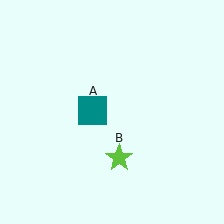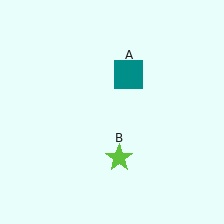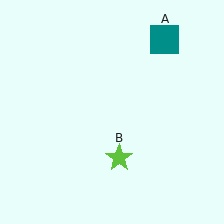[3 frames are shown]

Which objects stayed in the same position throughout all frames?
Lime star (object B) remained stationary.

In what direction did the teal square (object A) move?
The teal square (object A) moved up and to the right.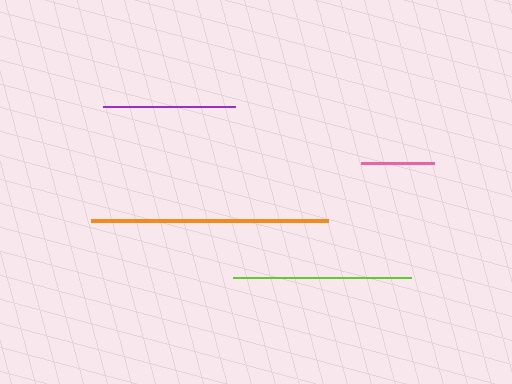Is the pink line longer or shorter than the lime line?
The lime line is longer than the pink line.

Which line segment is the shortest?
The pink line is the shortest at approximately 73 pixels.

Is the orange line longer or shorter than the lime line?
The orange line is longer than the lime line.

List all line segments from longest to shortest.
From longest to shortest: orange, lime, purple, pink.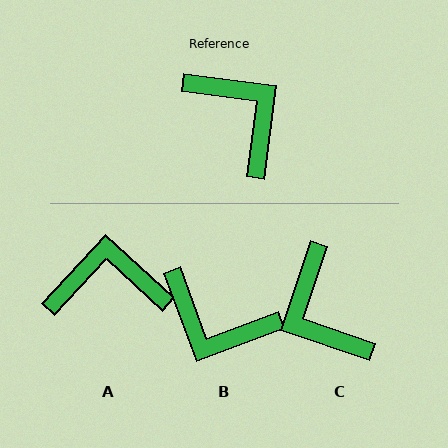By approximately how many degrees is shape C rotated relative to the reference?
Approximately 169 degrees counter-clockwise.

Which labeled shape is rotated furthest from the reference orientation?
C, about 169 degrees away.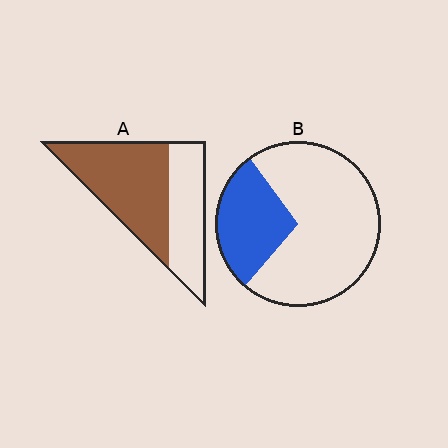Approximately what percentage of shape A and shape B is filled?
A is approximately 60% and B is approximately 30%.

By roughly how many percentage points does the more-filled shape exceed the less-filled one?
By roughly 30 percentage points (A over B).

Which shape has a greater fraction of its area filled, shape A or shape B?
Shape A.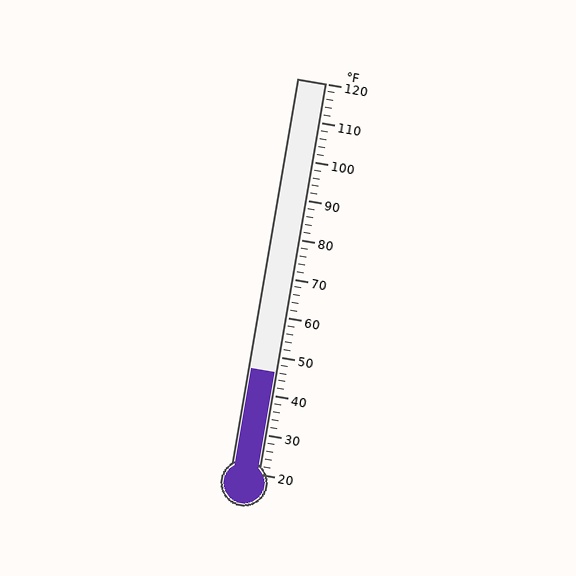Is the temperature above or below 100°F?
The temperature is below 100°F.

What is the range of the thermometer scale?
The thermometer scale ranges from 20°F to 120°F.